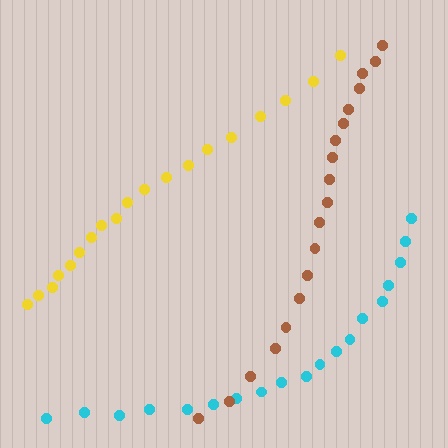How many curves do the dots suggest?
There are 3 distinct paths.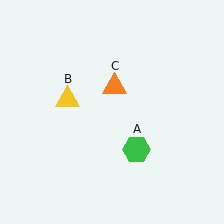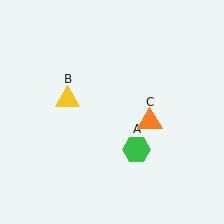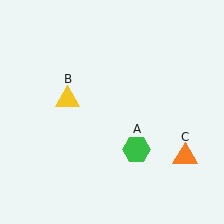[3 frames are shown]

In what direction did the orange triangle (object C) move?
The orange triangle (object C) moved down and to the right.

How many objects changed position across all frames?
1 object changed position: orange triangle (object C).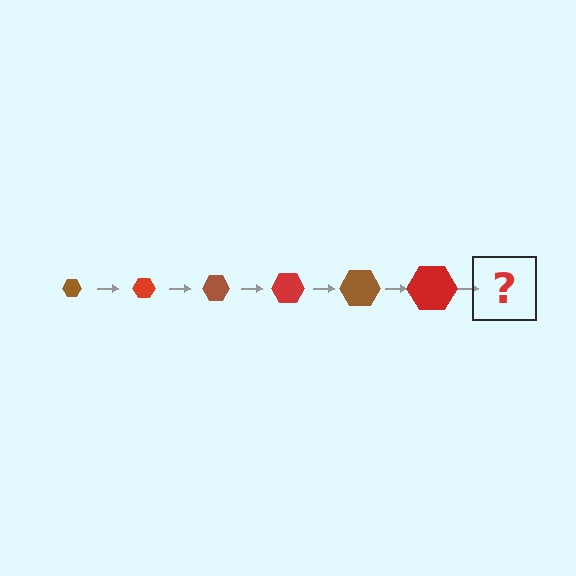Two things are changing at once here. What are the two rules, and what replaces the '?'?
The two rules are that the hexagon grows larger each step and the color cycles through brown and red. The '?' should be a brown hexagon, larger than the previous one.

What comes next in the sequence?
The next element should be a brown hexagon, larger than the previous one.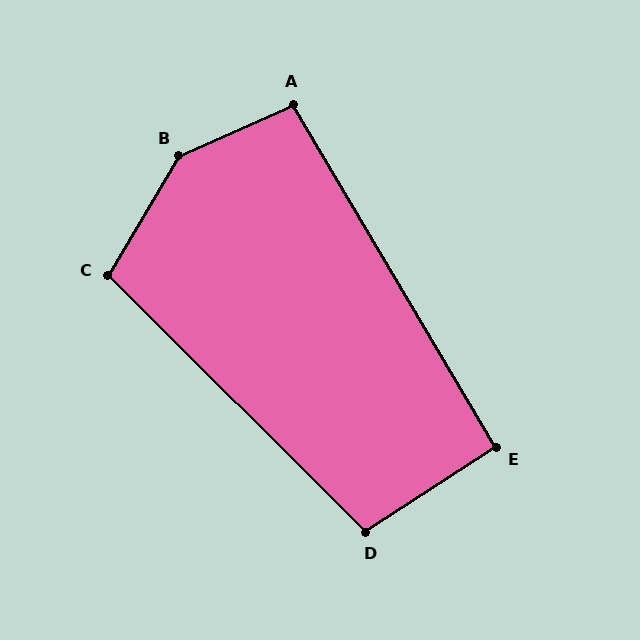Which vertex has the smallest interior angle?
E, at approximately 93 degrees.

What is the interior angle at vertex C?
Approximately 104 degrees (obtuse).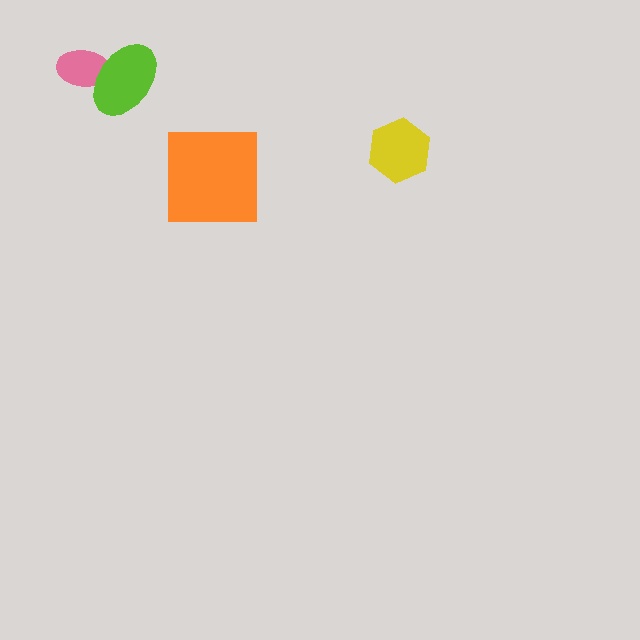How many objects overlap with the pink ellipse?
1 object overlaps with the pink ellipse.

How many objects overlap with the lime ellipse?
1 object overlaps with the lime ellipse.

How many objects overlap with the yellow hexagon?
0 objects overlap with the yellow hexagon.